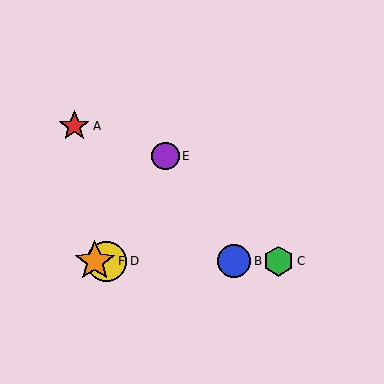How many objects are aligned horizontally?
4 objects (B, C, D, F) are aligned horizontally.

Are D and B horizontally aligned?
Yes, both are at y≈261.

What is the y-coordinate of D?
Object D is at y≈261.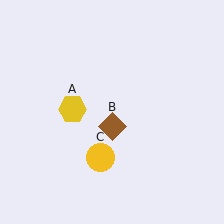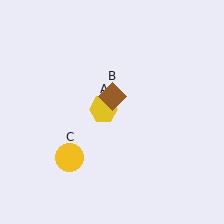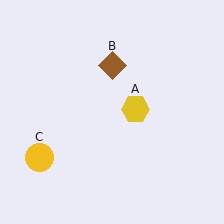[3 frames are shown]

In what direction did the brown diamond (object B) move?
The brown diamond (object B) moved up.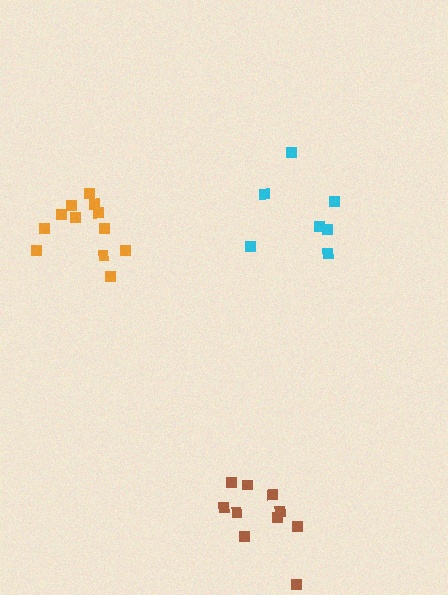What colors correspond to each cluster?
The clusters are colored: orange, cyan, brown.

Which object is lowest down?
The brown cluster is bottommost.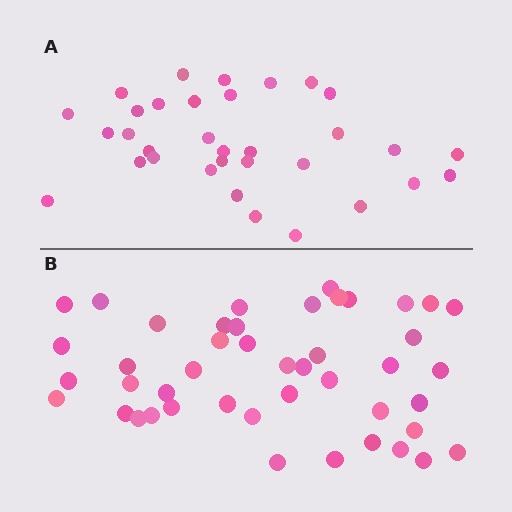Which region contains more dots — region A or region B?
Region B (the bottom region) has more dots.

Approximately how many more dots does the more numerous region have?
Region B has roughly 12 or so more dots than region A.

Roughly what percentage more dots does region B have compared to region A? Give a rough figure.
About 35% more.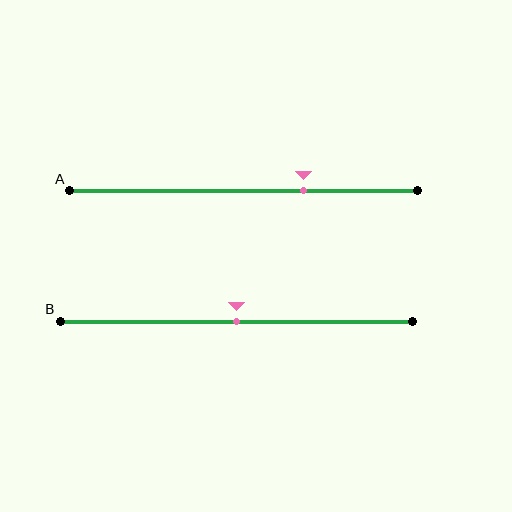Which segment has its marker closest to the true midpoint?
Segment B has its marker closest to the true midpoint.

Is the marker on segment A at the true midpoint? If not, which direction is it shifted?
No, the marker on segment A is shifted to the right by about 17% of the segment length.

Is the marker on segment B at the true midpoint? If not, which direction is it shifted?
Yes, the marker on segment B is at the true midpoint.